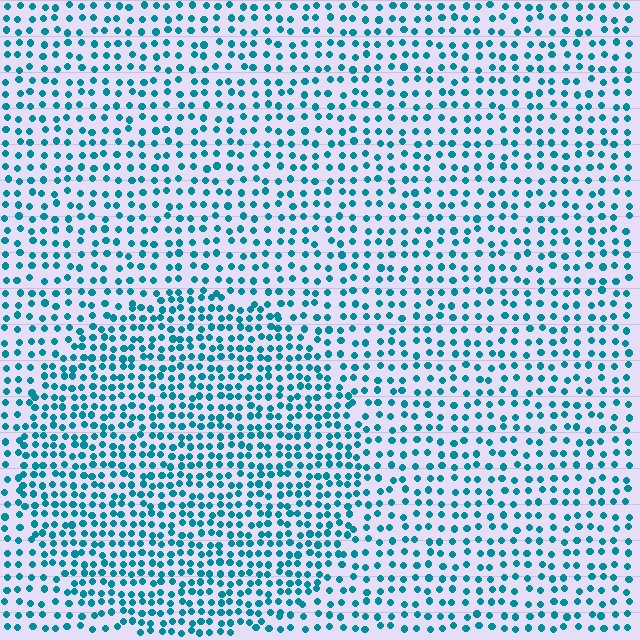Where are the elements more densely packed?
The elements are more densely packed inside the circle boundary.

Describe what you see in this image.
The image contains small teal elements arranged at two different densities. A circle-shaped region is visible where the elements are more densely packed than the surrounding area.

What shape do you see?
I see a circle.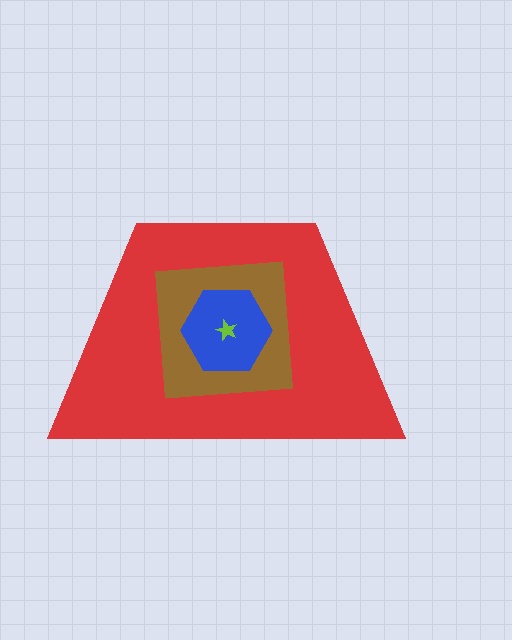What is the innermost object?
The lime star.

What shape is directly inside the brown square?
The blue hexagon.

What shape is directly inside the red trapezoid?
The brown square.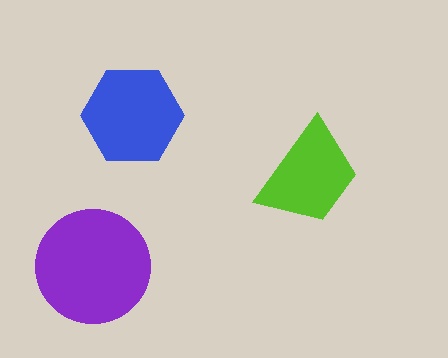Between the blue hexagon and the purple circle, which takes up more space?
The purple circle.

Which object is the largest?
The purple circle.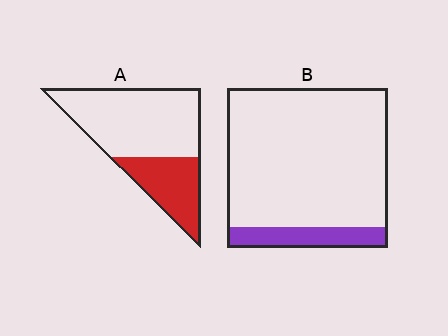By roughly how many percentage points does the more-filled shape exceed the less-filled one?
By roughly 20 percentage points (A over B).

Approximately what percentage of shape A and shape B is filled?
A is approximately 30% and B is approximately 15%.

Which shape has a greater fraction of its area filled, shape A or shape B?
Shape A.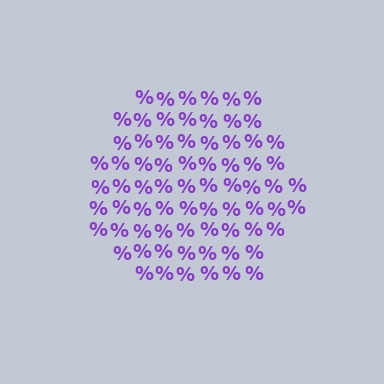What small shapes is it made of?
It is made of small percent signs.